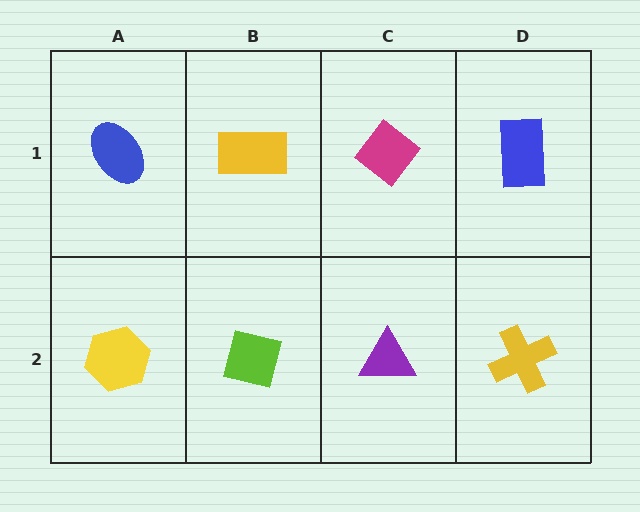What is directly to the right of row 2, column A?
A lime square.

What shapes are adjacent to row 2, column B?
A yellow rectangle (row 1, column B), a yellow hexagon (row 2, column A), a purple triangle (row 2, column C).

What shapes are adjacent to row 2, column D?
A blue rectangle (row 1, column D), a purple triangle (row 2, column C).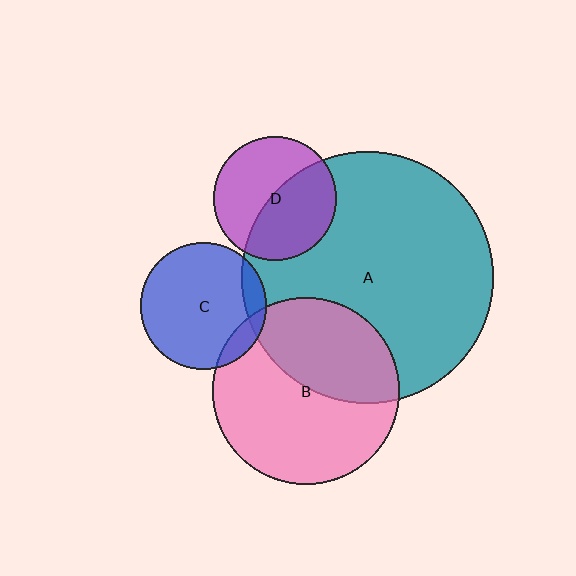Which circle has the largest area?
Circle A (teal).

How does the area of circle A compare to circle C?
Approximately 4.0 times.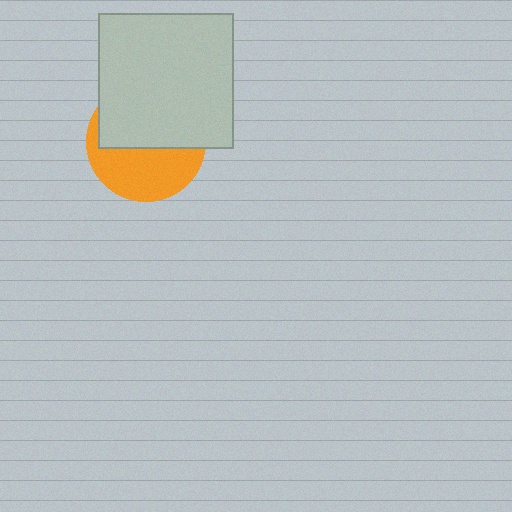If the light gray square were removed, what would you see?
You would see the complete orange circle.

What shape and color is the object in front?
The object in front is a light gray square.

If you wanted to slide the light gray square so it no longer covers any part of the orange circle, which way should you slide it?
Slide it up — that is the most direct way to separate the two shapes.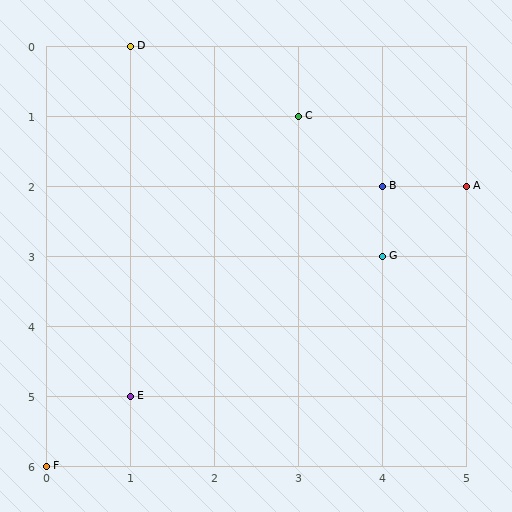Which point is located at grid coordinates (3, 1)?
Point C is at (3, 1).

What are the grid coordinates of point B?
Point B is at grid coordinates (4, 2).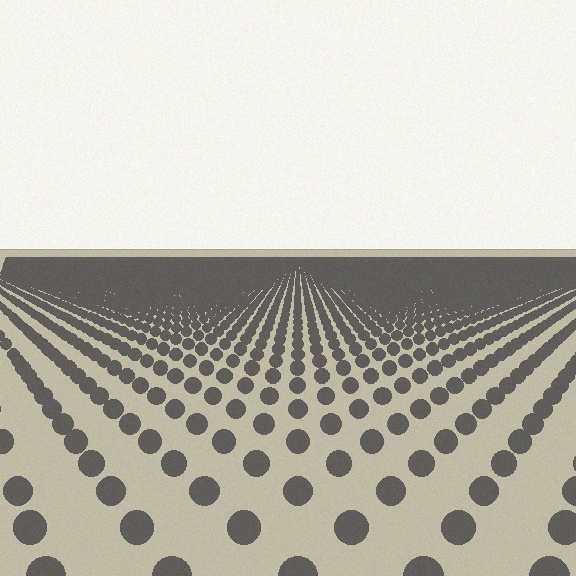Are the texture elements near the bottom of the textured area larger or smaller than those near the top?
Larger. Near the bottom, elements are closer to the viewer and appear at a bigger on-screen size.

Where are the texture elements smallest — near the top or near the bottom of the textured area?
Near the top.